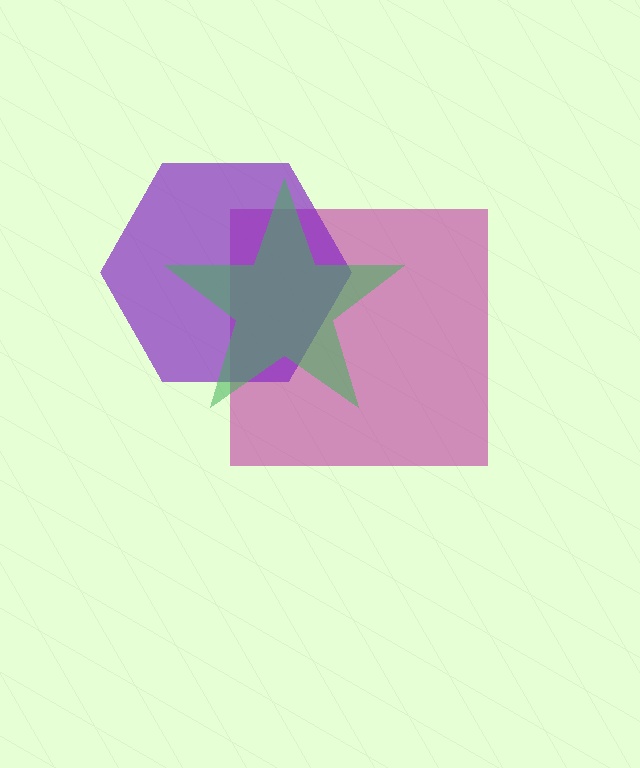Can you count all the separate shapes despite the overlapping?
Yes, there are 3 separate shapes.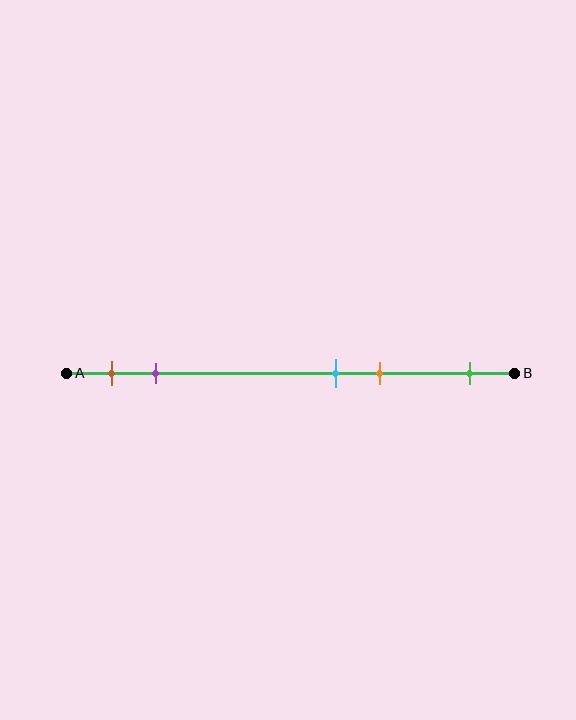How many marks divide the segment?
There are 5 marks dividing the segment.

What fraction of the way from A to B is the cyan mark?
The cyan mark is approximately 60% (0.6) of the way from A to B.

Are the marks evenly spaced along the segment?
No, the marks are not evenly spaced.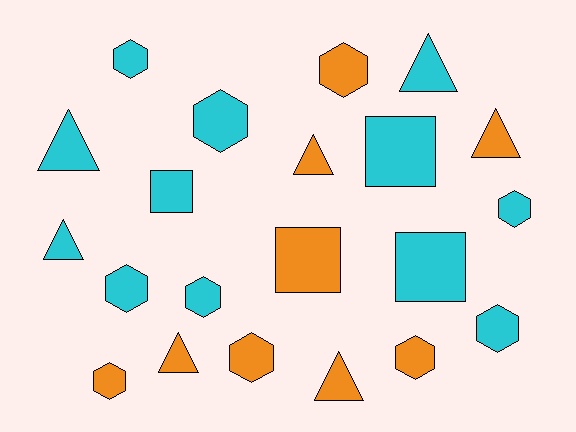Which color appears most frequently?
Cyan, with 12 objects.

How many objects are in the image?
There are 21 objects.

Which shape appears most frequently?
Hexagon, with 10 objects.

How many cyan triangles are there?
There are 3 cyan triangles.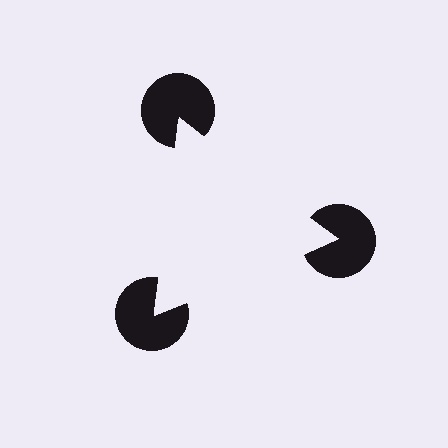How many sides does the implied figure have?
3 sides.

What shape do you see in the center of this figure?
An illusory triangle — its edges are inferred from the aligned wedge cuts in the pac-man discs, not physically drawn.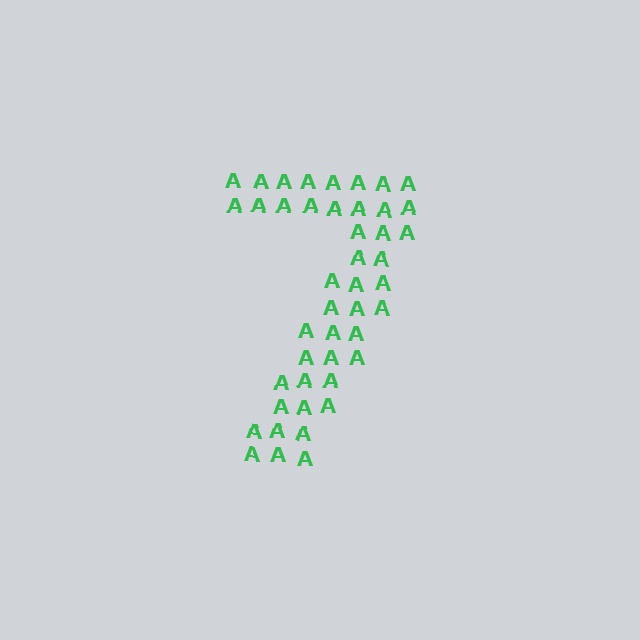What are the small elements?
The small elements are letter A's.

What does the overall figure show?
The overall figure shows the digit 7.